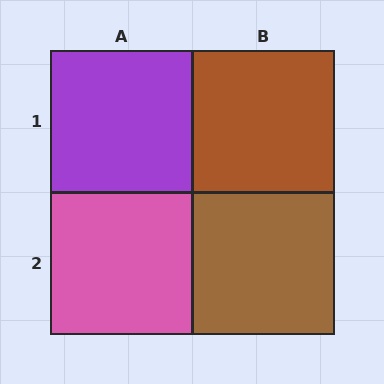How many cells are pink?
1 cell is pink.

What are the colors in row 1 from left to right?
Purple, brown.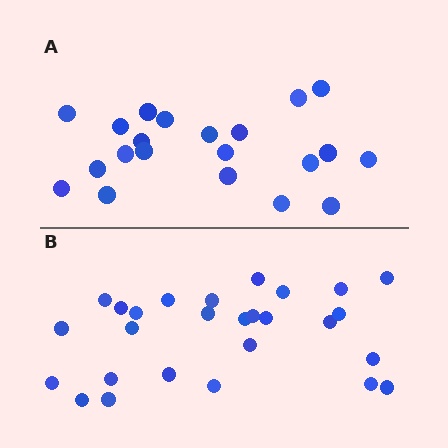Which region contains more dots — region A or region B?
Region B (the bottom region) has more dots.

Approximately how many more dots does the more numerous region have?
Region B has about 6 more dots than region A.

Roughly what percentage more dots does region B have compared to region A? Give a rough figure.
About 30% more.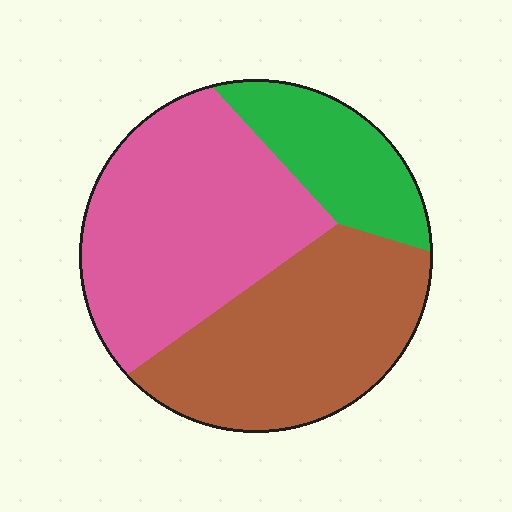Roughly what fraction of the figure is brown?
Brown covers about 40% of the figure.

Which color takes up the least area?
Green, at roughly 20%.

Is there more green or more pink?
Pink.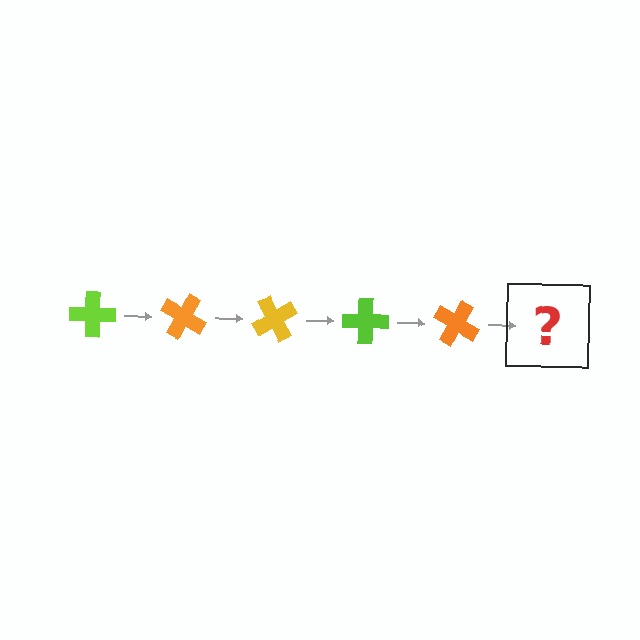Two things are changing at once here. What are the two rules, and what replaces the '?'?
The two rules are that it rotates 30 degrees each step and the color cycles through lime, orange, and yellow. The '?' should be a yellow cross, rotated 150 degrees from the start.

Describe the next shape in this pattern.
It should be a yellow cross, rotated 150 degrees from the start.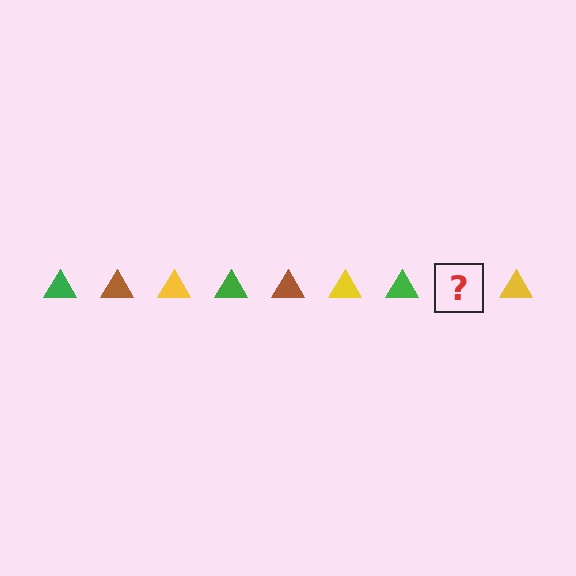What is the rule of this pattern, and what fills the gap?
The rule is that the pattern cycles through green, brown, yellow triangles. The gap should be filled with a brown triangle.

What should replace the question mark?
The question mark should be replaced with a brown triangle.